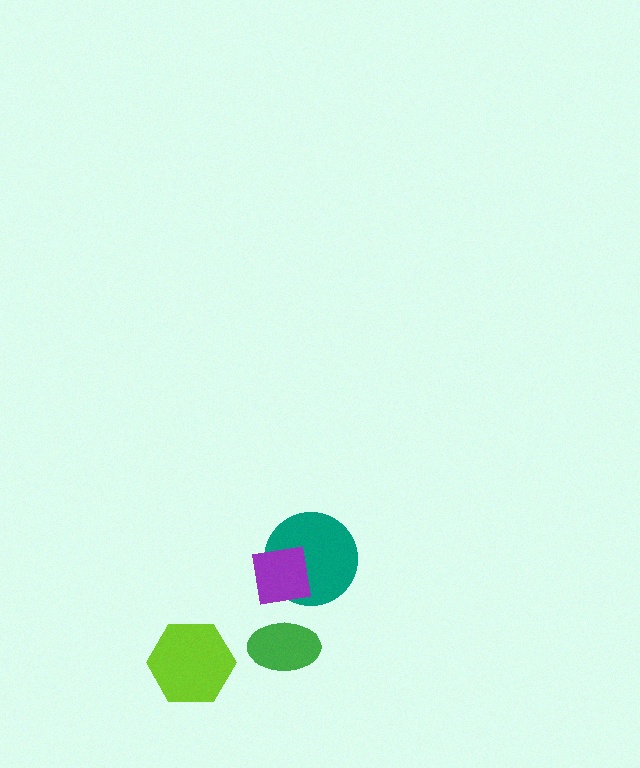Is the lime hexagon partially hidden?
No, no other shape covers it.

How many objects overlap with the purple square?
1 object overlaps with the purple square.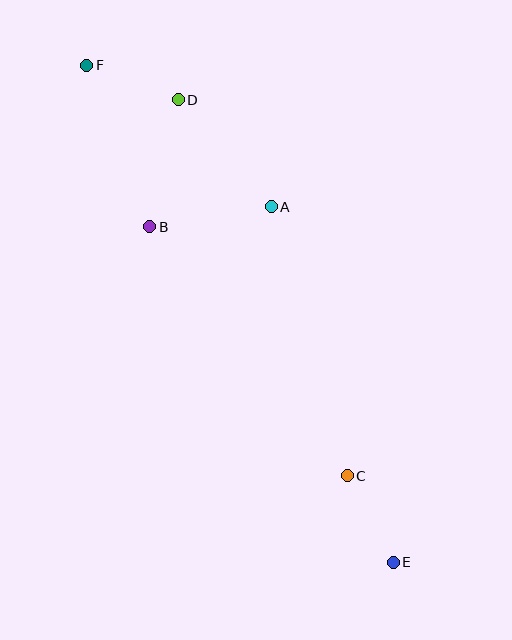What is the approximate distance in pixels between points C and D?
The distance between C and D is approximately 412 pixels.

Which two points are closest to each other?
Points D and F are closest to each other.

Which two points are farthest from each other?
Points E and F are farthest from each other.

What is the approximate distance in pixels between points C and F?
The distance between C and F is approximately 486 pixels.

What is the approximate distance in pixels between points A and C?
The distance between A and C is approximately 279 pixels.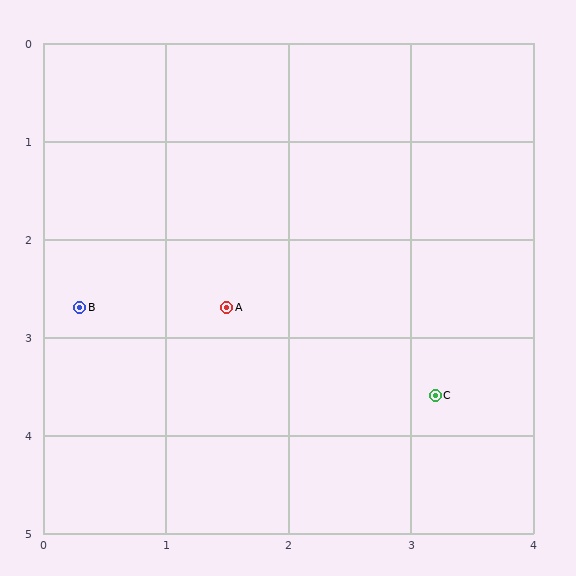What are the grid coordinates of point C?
Point C is at approximately (3.2, 3.6).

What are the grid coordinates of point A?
Point A is at approximately (1.5, 2.7).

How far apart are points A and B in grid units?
Points A and B are about 1.2 grid units apart.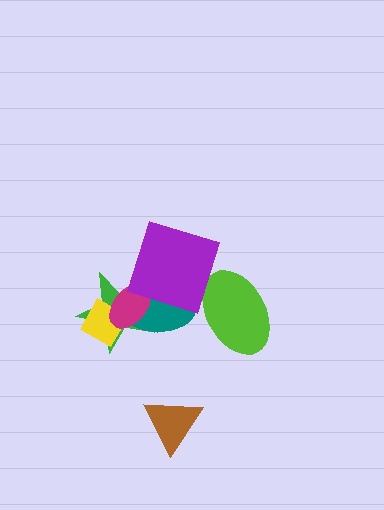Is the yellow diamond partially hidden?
Yes, it is partially covered by another shape.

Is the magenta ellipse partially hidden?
No, no other shape covers it.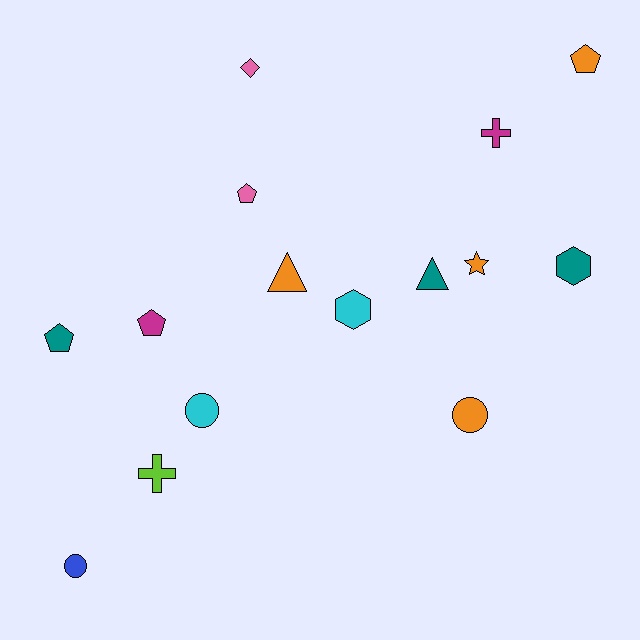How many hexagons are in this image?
There are 2 hexagons.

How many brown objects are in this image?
There are no brown objects.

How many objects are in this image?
There are 15 objects.